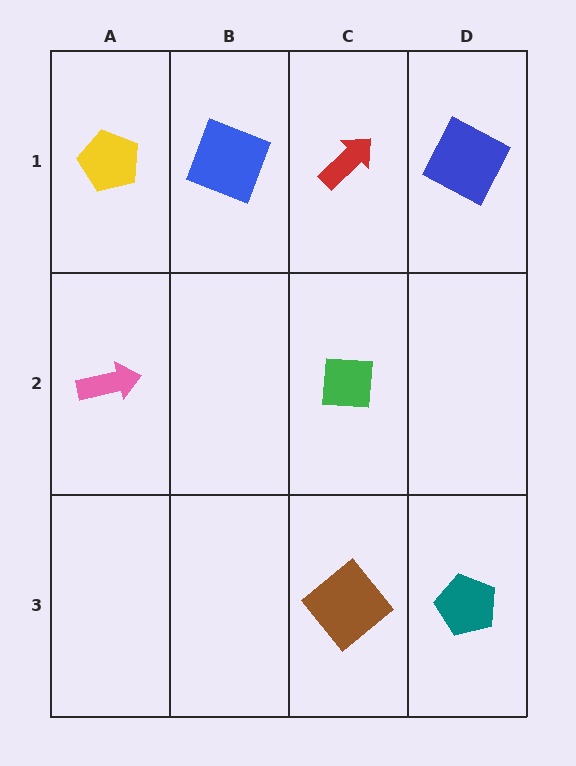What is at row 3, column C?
A brown diamond.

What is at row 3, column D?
A teal pentagon.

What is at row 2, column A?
A pink arrow.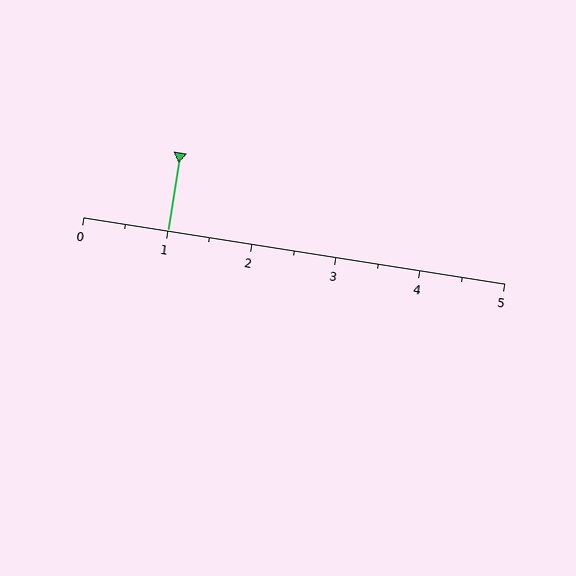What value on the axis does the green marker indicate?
The marker indicates approximately 1.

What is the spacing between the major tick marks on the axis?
The major ticks are spaced 1 apart.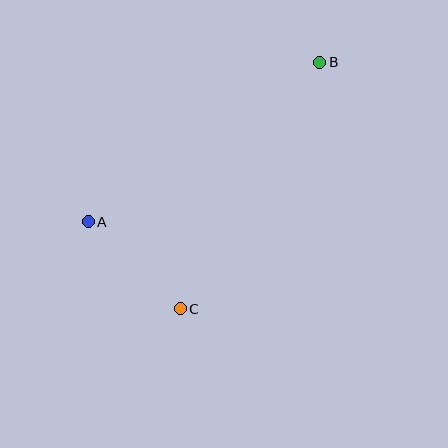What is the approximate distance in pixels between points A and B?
The distance between A and B is approximately 281 pixels.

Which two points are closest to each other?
Points A and C are closest to each other.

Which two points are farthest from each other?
Points B and C are farthest from each other.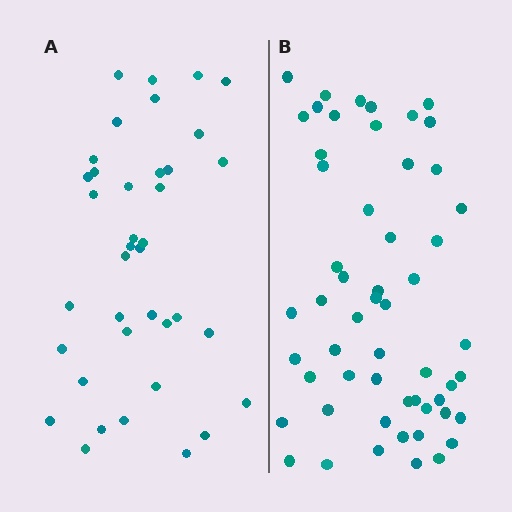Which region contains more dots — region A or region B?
Region B (the right region) has more dots.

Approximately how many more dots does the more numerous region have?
Region B has approximately 15 more dots than region A.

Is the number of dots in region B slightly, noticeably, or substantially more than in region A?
Region B has noticeably more, but not dramatically so. The ratio is roughly 1.4 to 1.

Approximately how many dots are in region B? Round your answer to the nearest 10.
About 60 dots. (The exact count is 55, which rounds to 60.)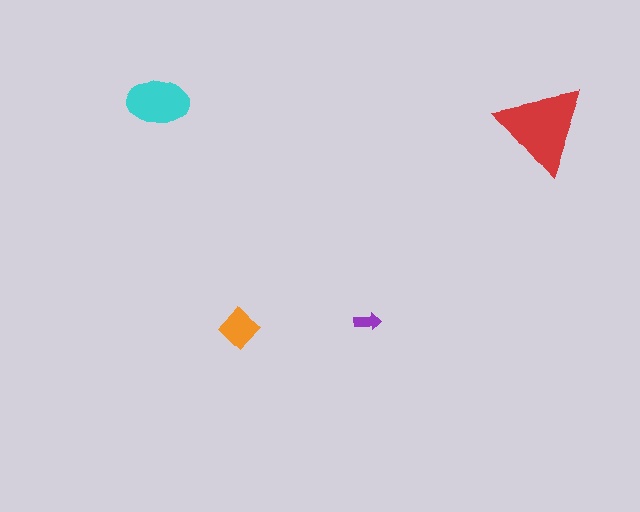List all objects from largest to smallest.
The red triangle, the cyan ellipse, the orange diamond, the purple arrow.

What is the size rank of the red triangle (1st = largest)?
1st.